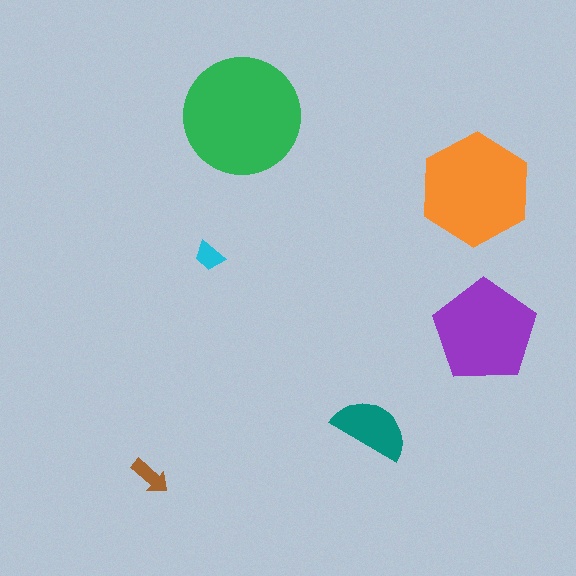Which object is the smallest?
The cyan trapezoid.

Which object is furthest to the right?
The purple pentagon is rightmost.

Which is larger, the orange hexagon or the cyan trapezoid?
The orange hexagon.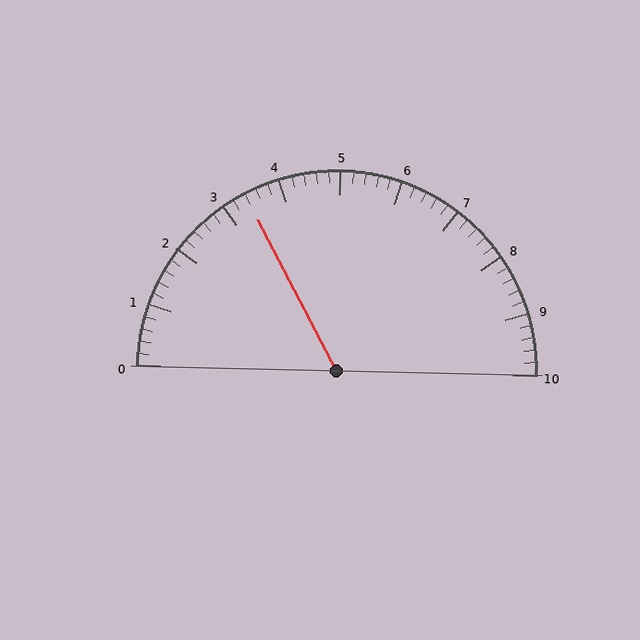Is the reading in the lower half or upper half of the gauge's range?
The reading is in the lower half of the range (0 to 10).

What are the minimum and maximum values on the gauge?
The gauge ranges from 0 to 10.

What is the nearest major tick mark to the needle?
The nearest major tick mark is 3.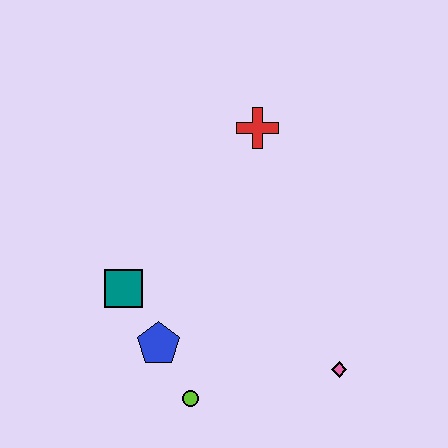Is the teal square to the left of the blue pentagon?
Yes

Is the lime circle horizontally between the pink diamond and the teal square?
Yes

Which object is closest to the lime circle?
The blue pentagon is closest to the lime circle.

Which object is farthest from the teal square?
The pink diamond is farthest from the teal square.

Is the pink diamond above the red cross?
No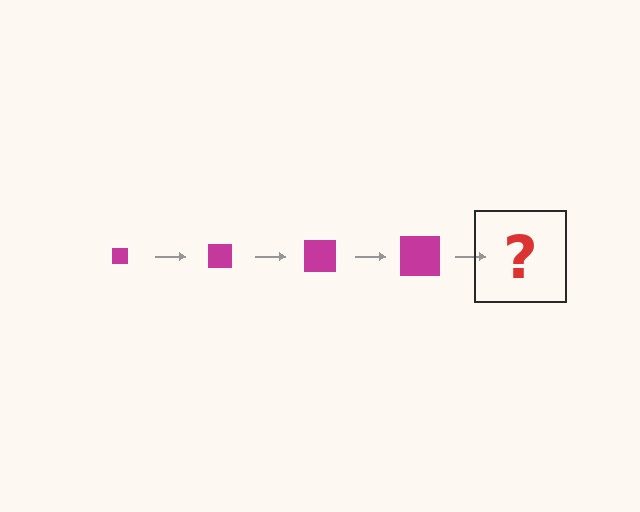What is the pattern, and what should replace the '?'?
The pattern is that the square gets progressively larger each step. The '?' should be a magenta square, larger than the previous one.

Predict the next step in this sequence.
The next step is a magenta square, larger than the previous one.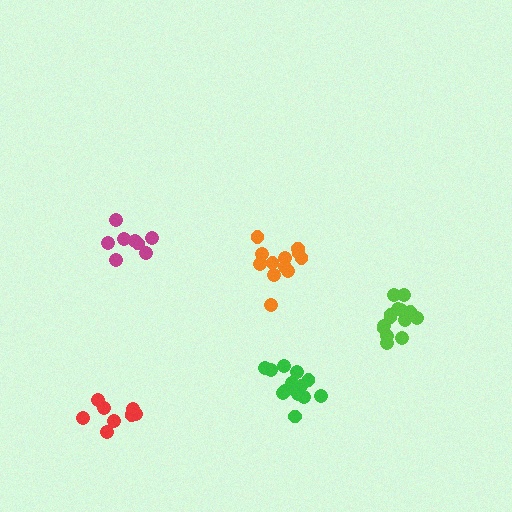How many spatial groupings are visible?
There are 5 spatial groupings.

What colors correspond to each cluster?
The clusters are colored: magenta, red, orange, lime, green.